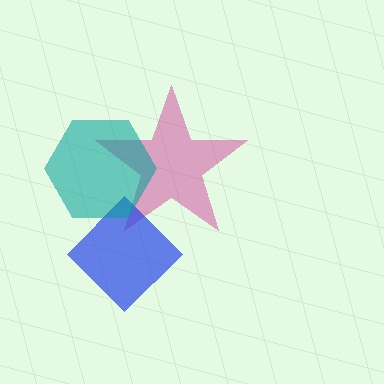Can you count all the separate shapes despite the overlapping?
Yes, there are 3 separate shapes.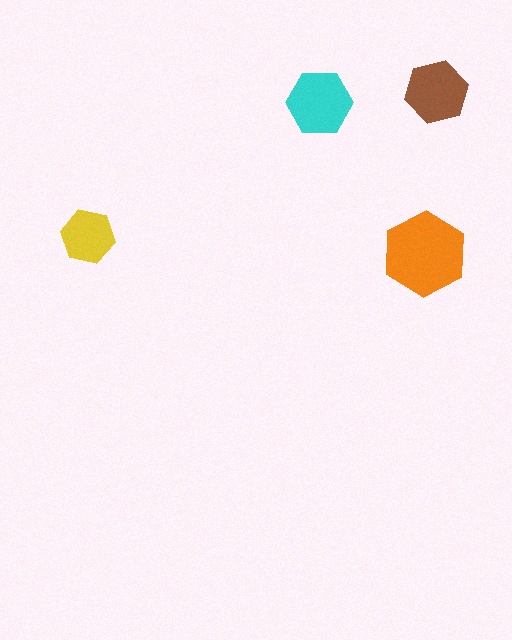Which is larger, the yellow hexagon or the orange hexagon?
The orange one.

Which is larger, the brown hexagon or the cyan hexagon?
The cyan one.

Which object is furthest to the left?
The yellow hexagon is leftmost.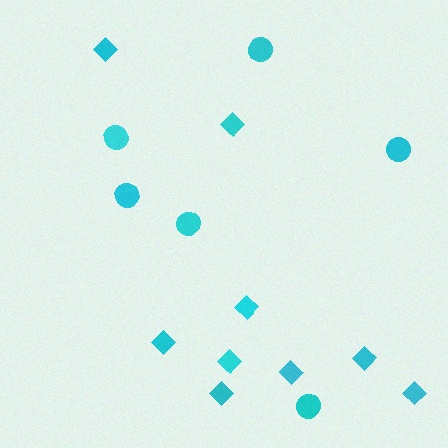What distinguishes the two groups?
There are 2 groups: one group of circles (6) and one group of diamonds (9).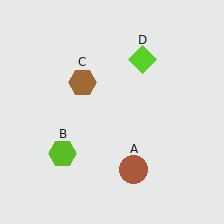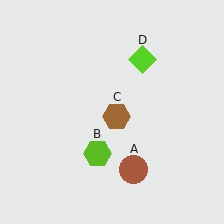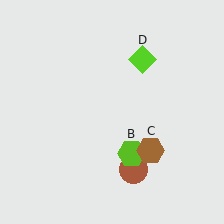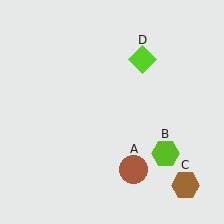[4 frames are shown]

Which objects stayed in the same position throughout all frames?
Brown circle (object A) and lime diamond (object D) remained stationary.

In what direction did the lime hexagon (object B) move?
The lime hexagon (object B) moved right.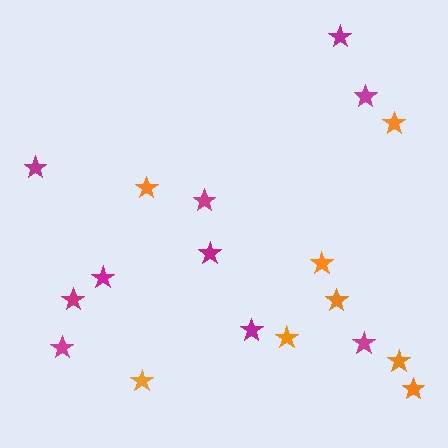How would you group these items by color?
There are 2 groups: one group of magenta stars (10) and one group of orange stars (8).